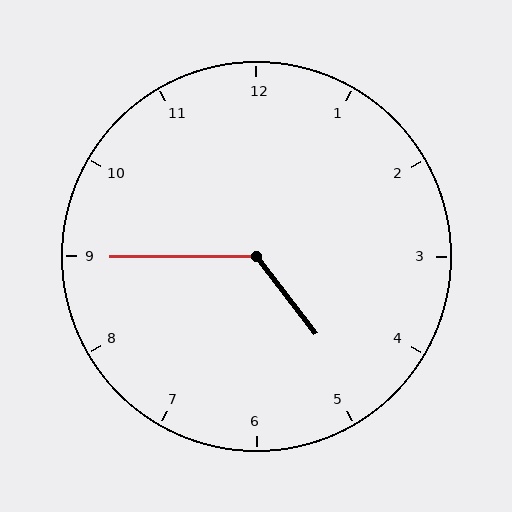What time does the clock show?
4:45.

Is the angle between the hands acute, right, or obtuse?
It is obtuse.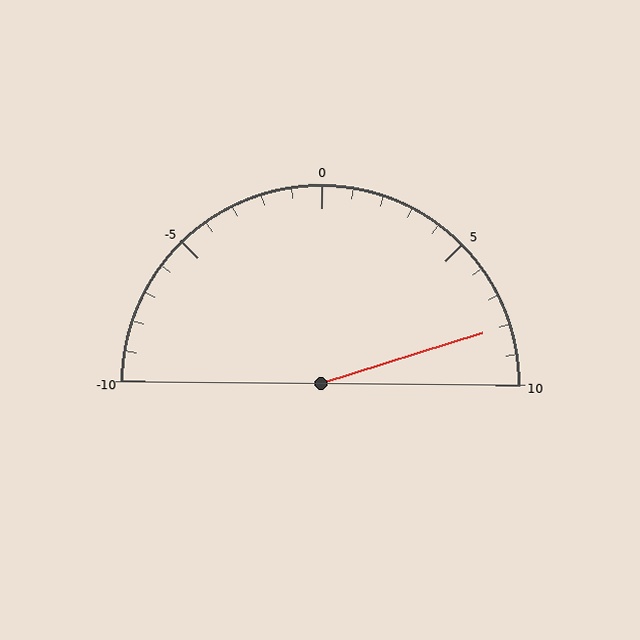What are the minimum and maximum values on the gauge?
The gauge ranges from -10 to 10.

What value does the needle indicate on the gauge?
The needle indicates approximately 8.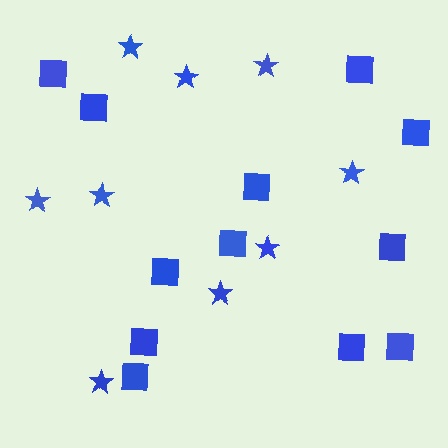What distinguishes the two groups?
There are 2 groups: one group of stars (9) and one group of squares (12).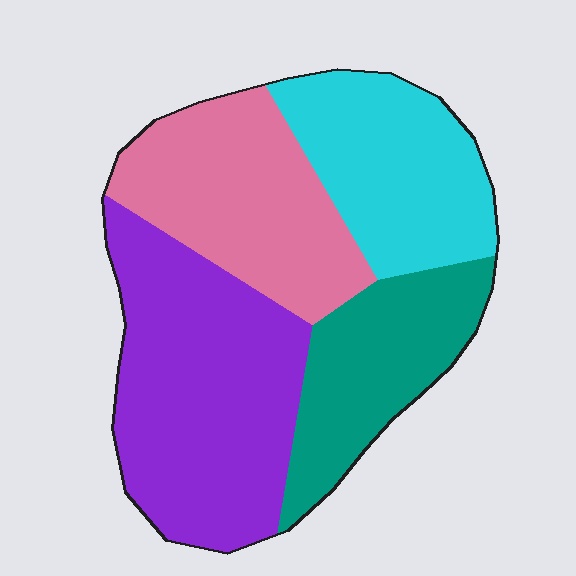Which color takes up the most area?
Purple, at roughly 35%.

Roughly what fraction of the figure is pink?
Pink takes up less than a quarter of the figure.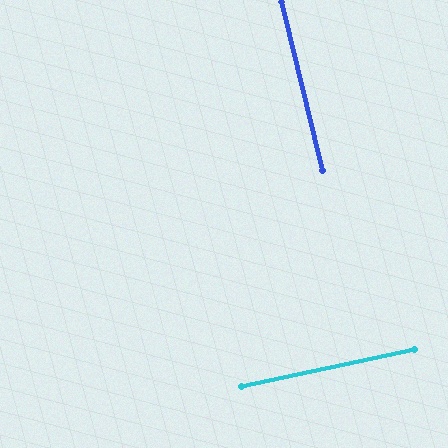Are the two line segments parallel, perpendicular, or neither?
Perpendicular — they meet at approximately 88°.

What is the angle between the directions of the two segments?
Approximately 88 degrees.